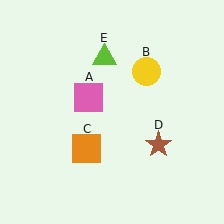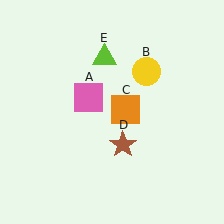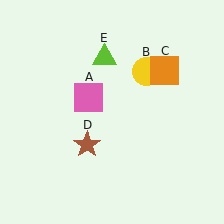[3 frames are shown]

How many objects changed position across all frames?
2 objects changed position: orange square (object C), brown star (object D).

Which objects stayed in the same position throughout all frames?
Pink square (object A) and yellow circle (object B) and lime triangle (object E) remained stationary.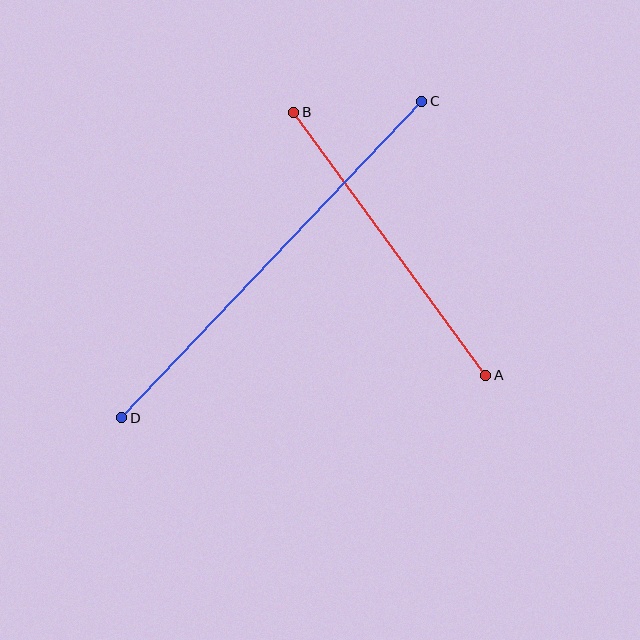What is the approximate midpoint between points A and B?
The midpoint is at approximately (390, 244) pixels.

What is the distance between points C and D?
The distance is approximately 436 pixels.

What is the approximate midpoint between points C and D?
The midpoint is at approximately (272, 259) pixels.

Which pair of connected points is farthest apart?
Points C and D are farthest apart.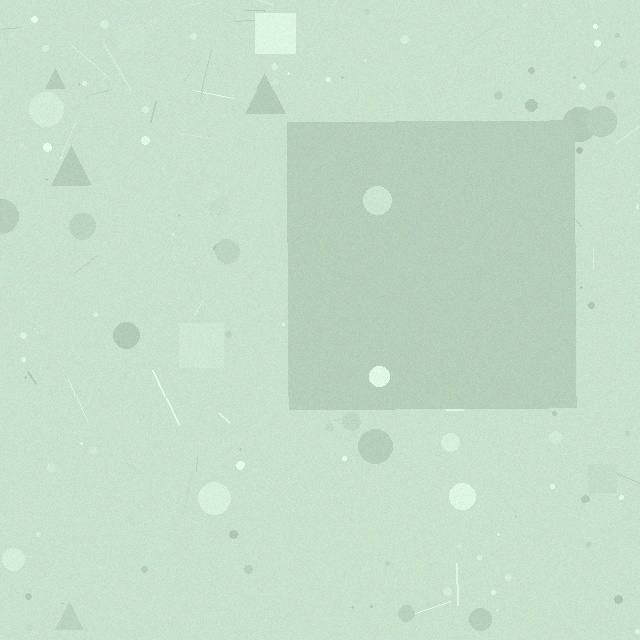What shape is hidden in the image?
A square is hidden in the image.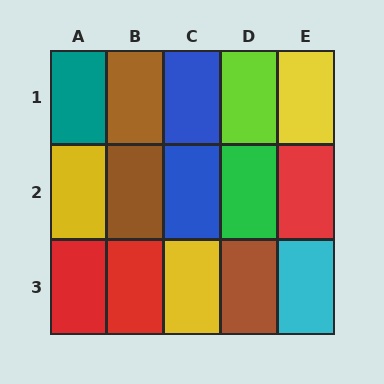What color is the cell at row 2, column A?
Yellow.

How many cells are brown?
3 cells are brown.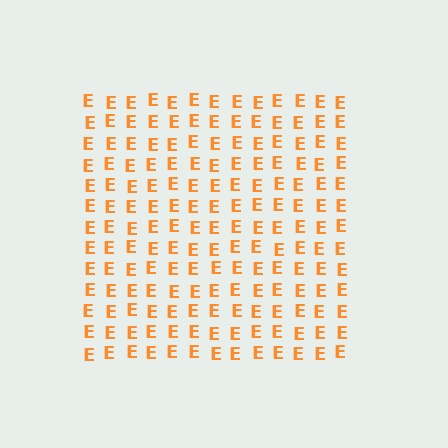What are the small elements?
The small elements are letter E's.